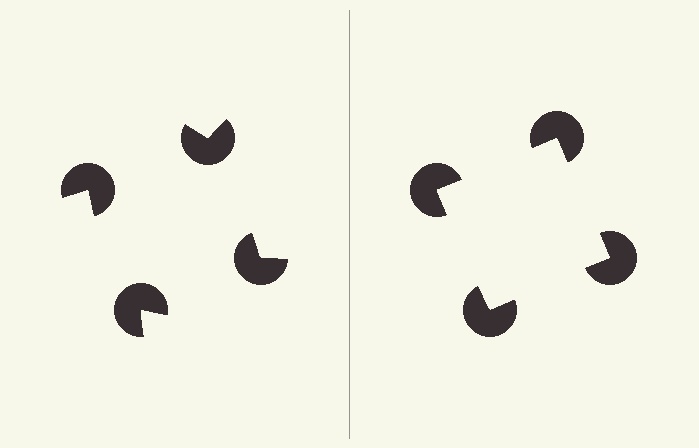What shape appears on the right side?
An illusory square.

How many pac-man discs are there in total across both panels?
8 — 4 on each side.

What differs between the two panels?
The pac-man discs are positioned identically on both sides; only the wedge orientations differ. On the right they align to a square; on the left they are misaligned.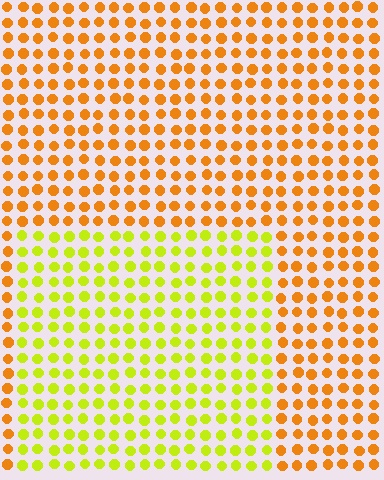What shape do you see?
I see a rectangle.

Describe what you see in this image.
The image is filled with small orange elements in a uniform arrangement. A rectangle-shaped region is visible where the elements are tinted to a slightly different hue, forming a subtle color boundary.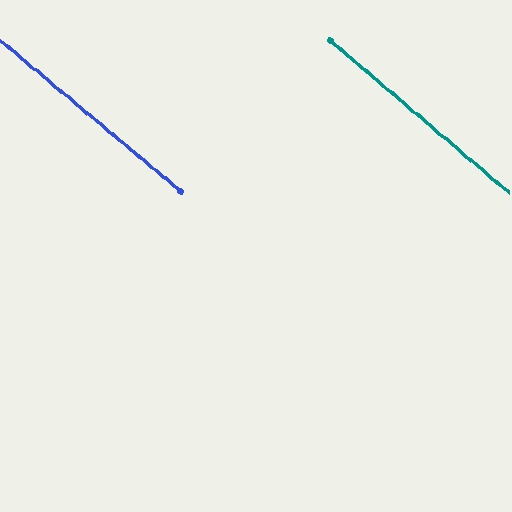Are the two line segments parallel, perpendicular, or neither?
Parallel — their directions differ by only 0.5°.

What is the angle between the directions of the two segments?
Approximately 1 degree.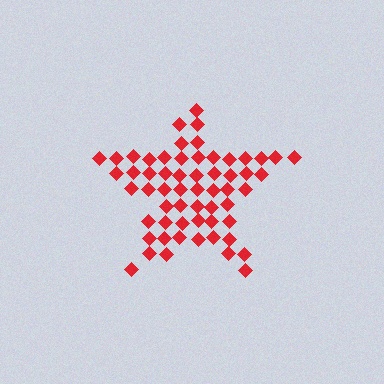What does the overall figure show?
The overall figure shows a star.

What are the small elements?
The small elements are diamonds.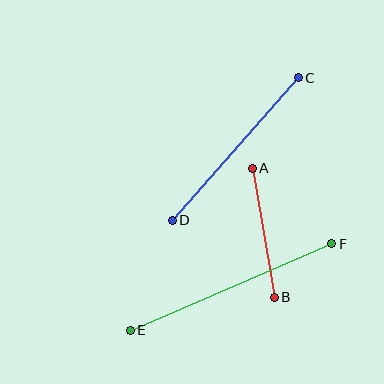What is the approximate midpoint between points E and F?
The midpoint is at approximately (231, 287) pixels.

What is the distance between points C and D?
The distance is approximately 190 pixels.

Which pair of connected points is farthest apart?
Points E and F are farthest apart.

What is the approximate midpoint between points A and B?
The midpoint is at approximately (263, 233) pixels.